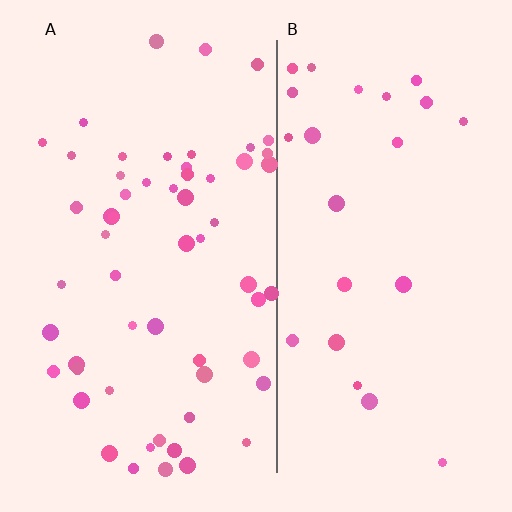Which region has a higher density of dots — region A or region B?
A (the left).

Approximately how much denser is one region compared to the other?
Approximately 2.4× — region A over region B.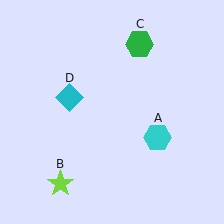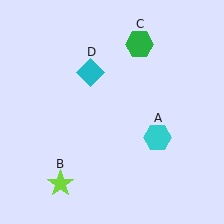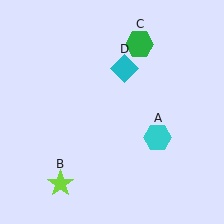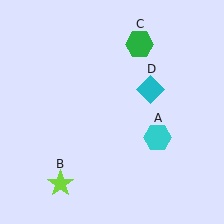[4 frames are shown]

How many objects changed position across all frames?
1 object changed position: cyan diamond (object D).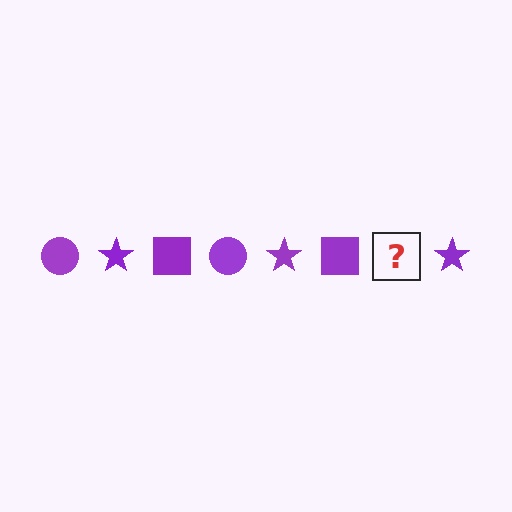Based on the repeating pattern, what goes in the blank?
The blank should be a purple circle.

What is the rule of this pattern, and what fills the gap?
The rule is that the pattern cycles through circle, star, square shapes in purple. The gap should be filled with a purple circle.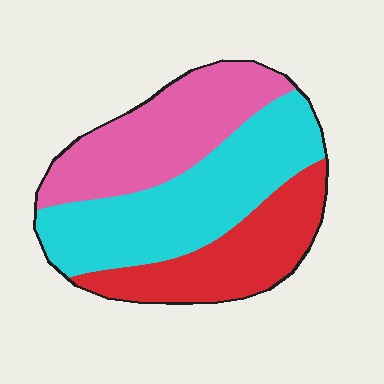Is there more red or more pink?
Pink.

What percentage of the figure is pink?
Pink covers 32% of the figure.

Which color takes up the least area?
Red, at roughly 25%.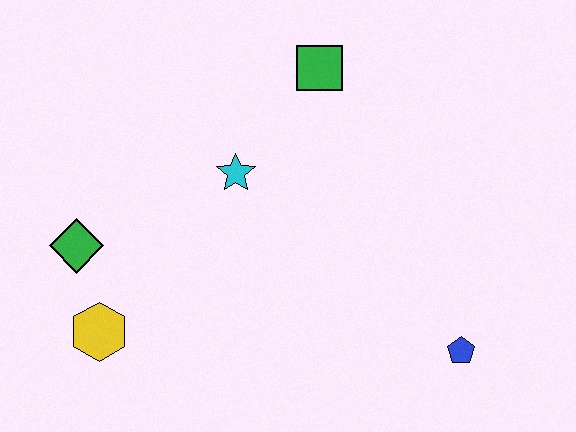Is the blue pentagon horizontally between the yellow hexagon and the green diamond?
No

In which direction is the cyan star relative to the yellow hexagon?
The cyan star is above the yellow hexagon.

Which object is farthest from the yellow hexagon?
The blue pentagon is farthest from the yellow hexagon.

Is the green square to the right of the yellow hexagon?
Yes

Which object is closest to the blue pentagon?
The cyan star is closest to the blue pentagon.